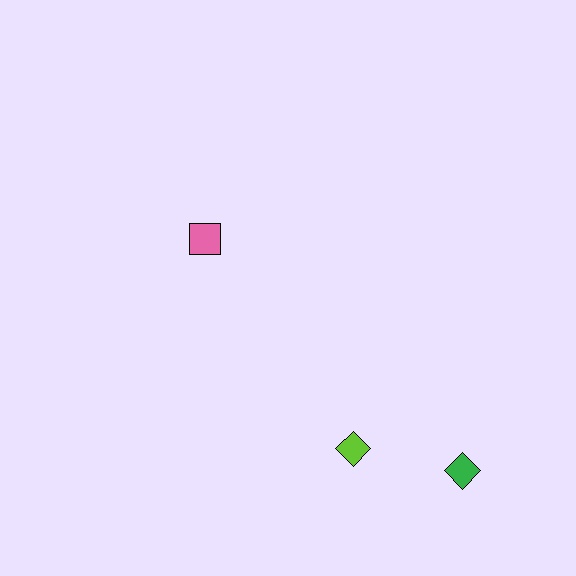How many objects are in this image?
There are 3 objects.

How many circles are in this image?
There are no circles.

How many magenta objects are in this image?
There are no magenta objects.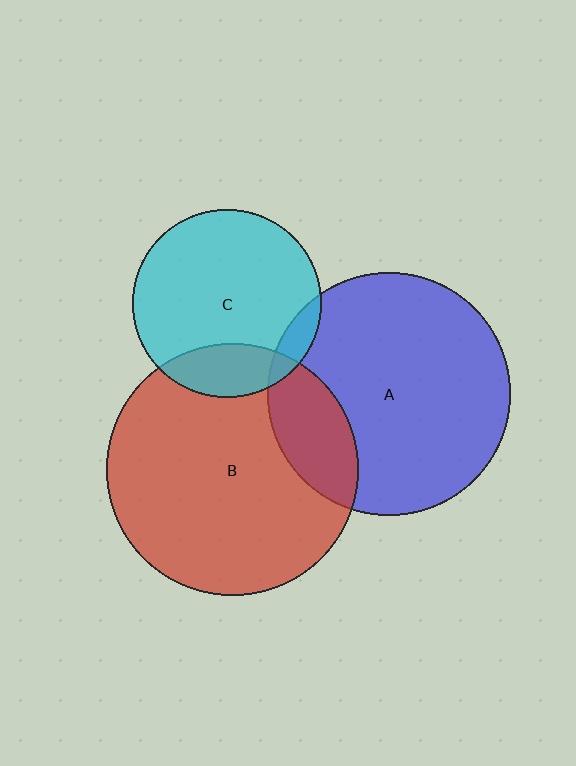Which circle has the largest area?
Circle B (red).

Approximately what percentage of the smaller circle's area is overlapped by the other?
Approximately 20%.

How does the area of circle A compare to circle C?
Approximately 1.7 times.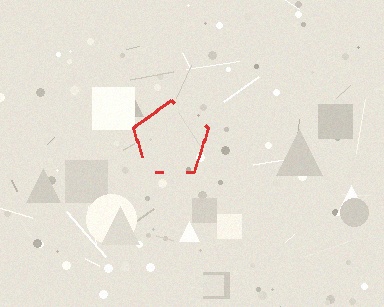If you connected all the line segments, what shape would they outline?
They would outline a pentagon.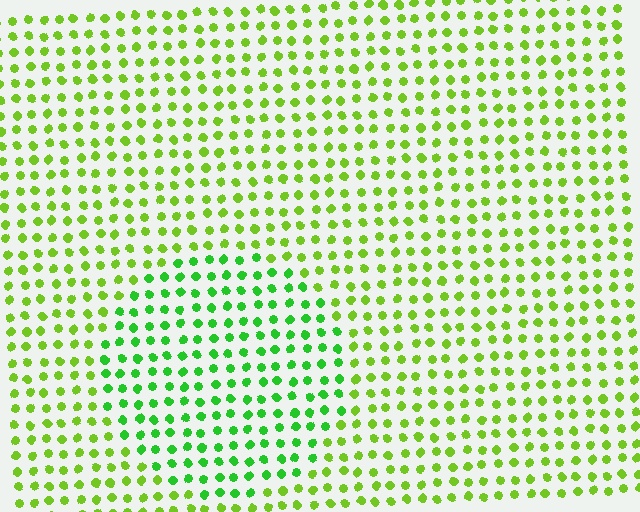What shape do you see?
I see a circle.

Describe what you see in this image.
The image is filled with small lime elements in a uniform arrangement. A circle-shaped region is visible where the elements are tinted to a slightly different hue, forming a subtle color boundary.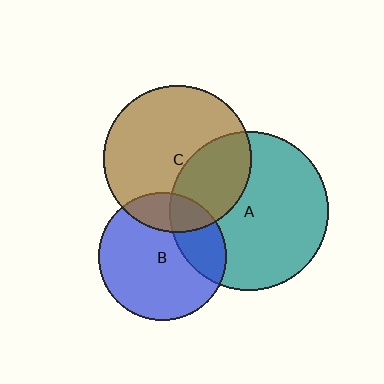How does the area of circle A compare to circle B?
Approximately 1.5 times.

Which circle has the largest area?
Circle A (teal).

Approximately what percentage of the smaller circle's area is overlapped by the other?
Approximately 35%.